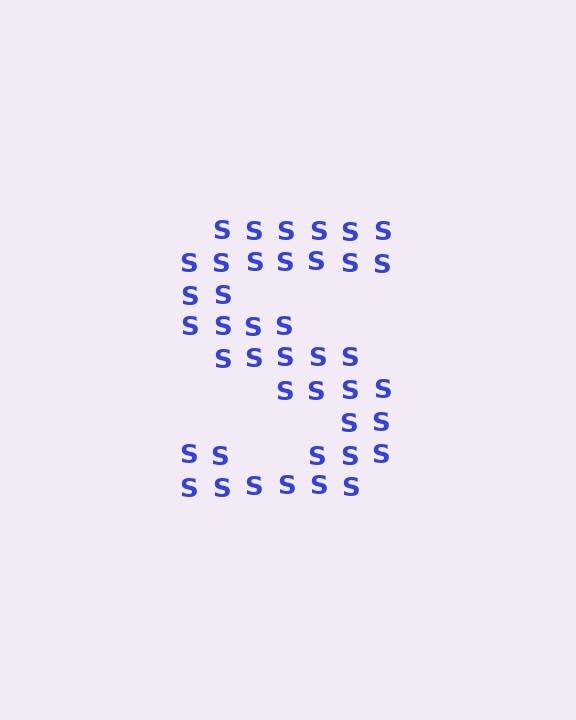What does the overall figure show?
The overall figure shows the letter S.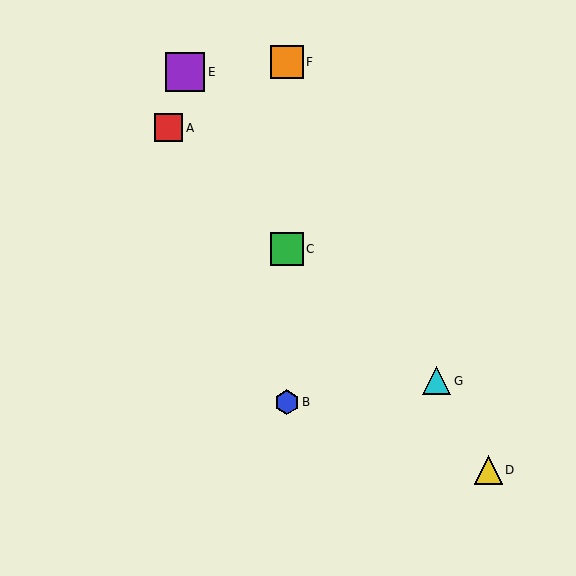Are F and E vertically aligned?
No, F is at x≈287 and E is at x≈185.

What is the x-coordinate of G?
Object G is at x≈437.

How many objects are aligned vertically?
3 objects (B, C, F) are aligned vertically.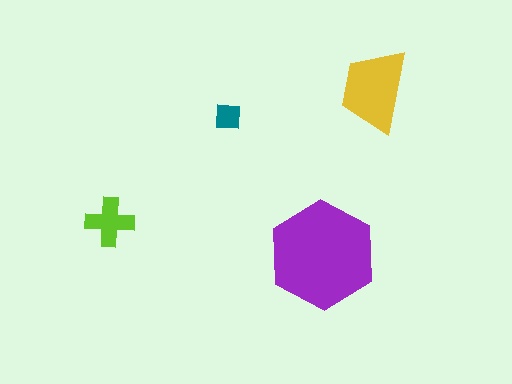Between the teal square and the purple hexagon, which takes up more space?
The purple hexagon.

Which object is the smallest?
The teal square.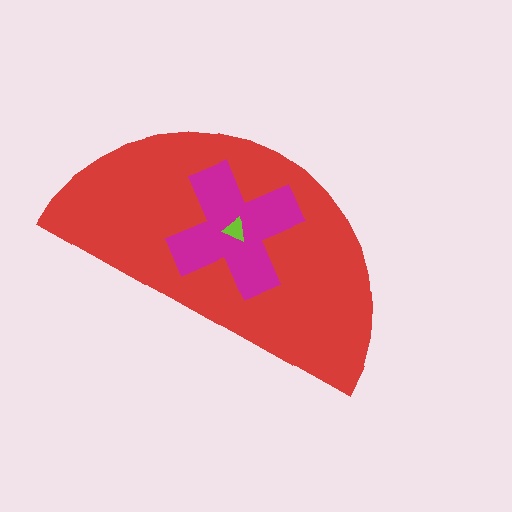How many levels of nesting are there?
3.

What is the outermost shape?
The red semicircle.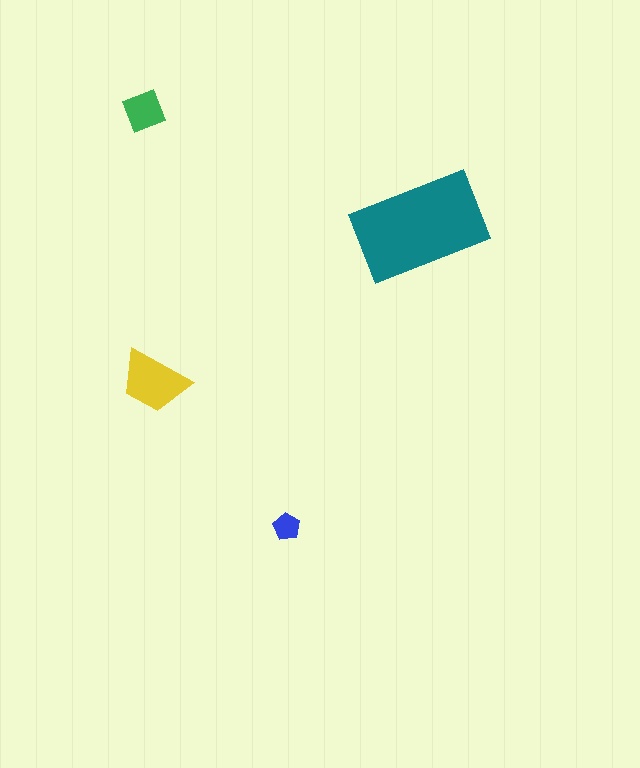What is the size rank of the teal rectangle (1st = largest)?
1st.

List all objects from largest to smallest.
The teal rectangle, the yellow trapezoid, the green diamond, the blue pentagon.